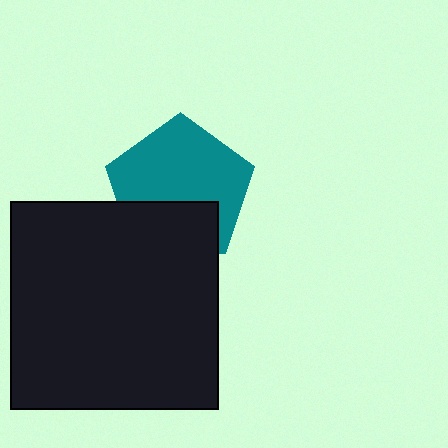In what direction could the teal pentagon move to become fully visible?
The teal pentagon could move up. That would shift it out from behind the black square entirely.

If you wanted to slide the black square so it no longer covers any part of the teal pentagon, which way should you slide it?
Slide it down — that is the most direct way to separate the two shapes.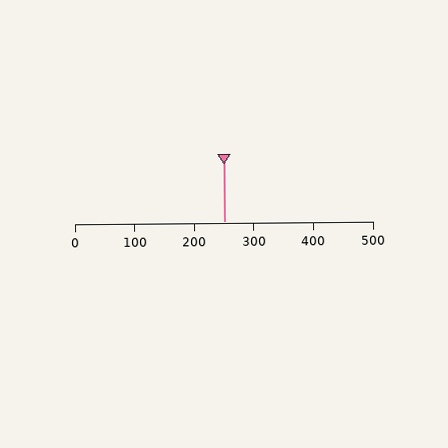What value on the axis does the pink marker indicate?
The marker indicates approximately 250.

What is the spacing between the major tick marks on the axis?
The major ticks are spaced 100 apart.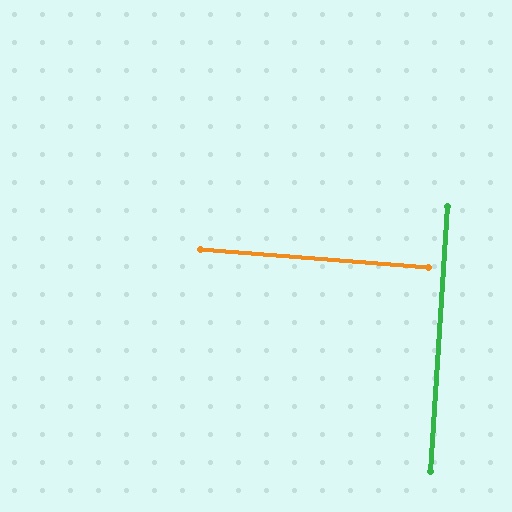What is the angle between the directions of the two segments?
Approximately 89 degrees.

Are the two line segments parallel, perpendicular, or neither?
Perpendicular — they meet at approximately 89°.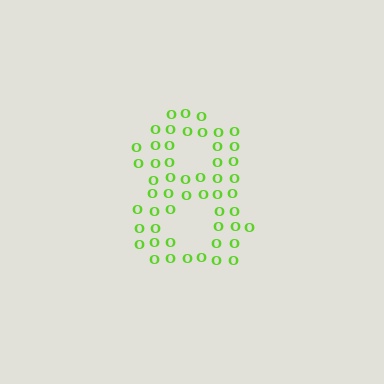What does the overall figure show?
The overall figure shows the digit 8.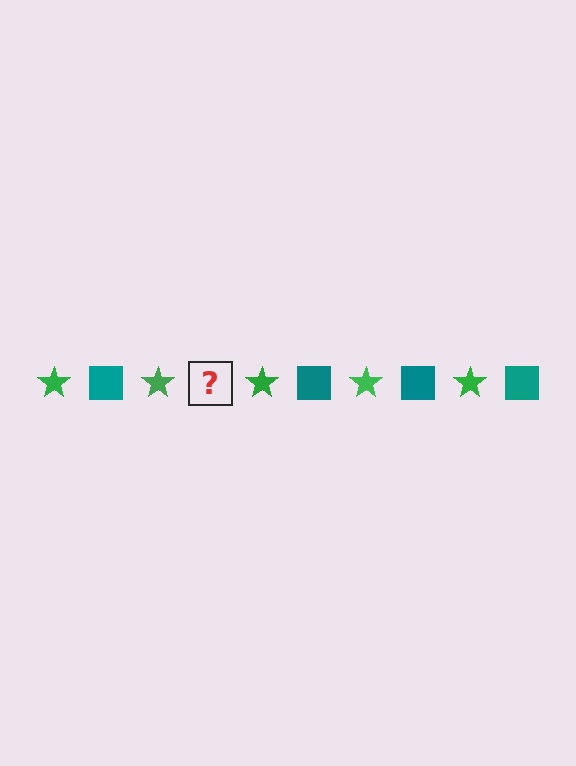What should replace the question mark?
The question mark should be replaced with a teal square.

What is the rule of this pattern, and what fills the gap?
The rule is that the pattern alternates between green star and teal square. The gap should be filled with a teal square.